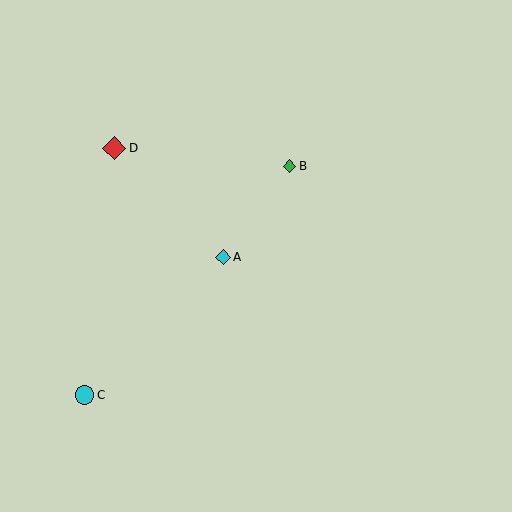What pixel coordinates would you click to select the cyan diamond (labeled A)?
Click at (223, 257) to select the cyan diamond A.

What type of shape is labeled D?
Shape D is a red diamond.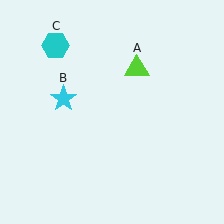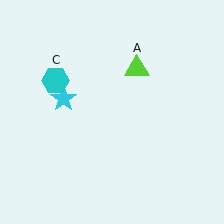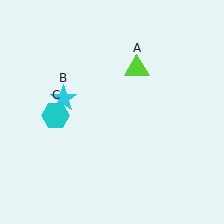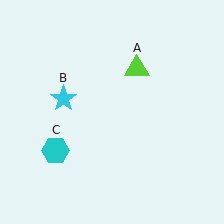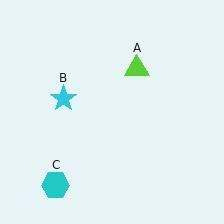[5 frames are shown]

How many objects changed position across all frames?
1 object changed position: cyan hexagon (object C).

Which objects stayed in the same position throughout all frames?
Lime triangle (object A) and cyan star (object B) remained stationary.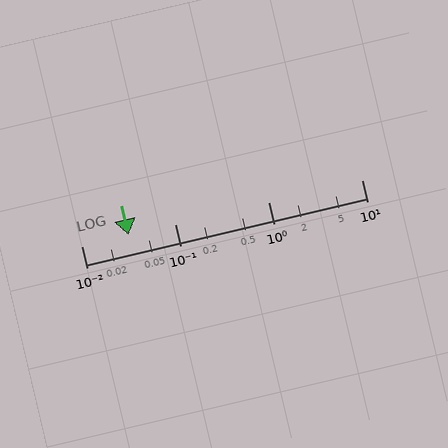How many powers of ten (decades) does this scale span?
The scale spans 3 decades, from 0.01 to 10.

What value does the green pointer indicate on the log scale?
The pointer indicates approximately 0.032.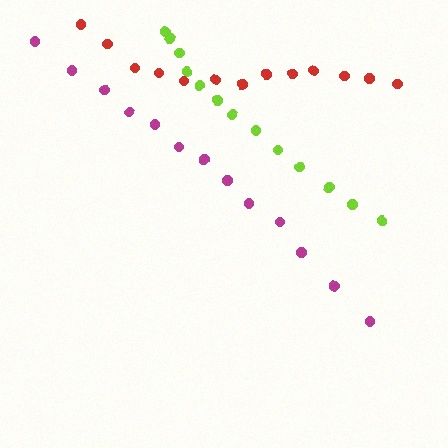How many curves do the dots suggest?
There are 3 distinct paths.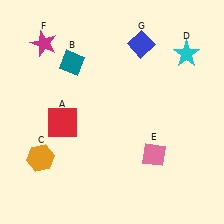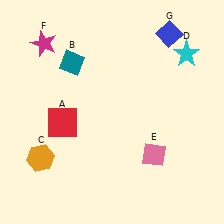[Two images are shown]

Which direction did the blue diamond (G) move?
The blue diamond (G) moved right.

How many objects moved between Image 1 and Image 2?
1 object moved between the two images.